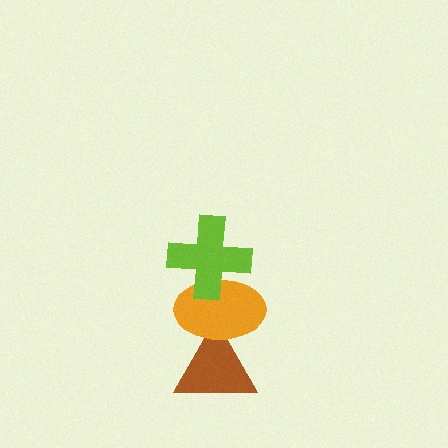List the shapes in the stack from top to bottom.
From top to bottom: the lime cross, the orange ellipse, the brown triangle.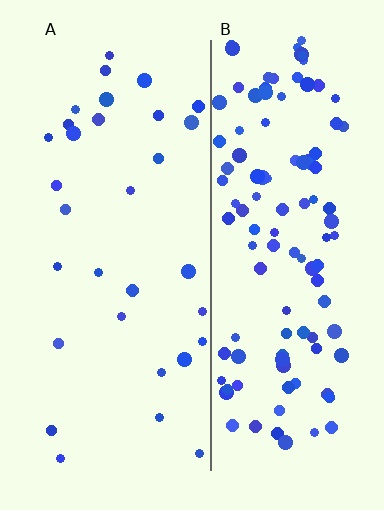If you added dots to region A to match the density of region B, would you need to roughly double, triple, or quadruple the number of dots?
Approximately quadruple.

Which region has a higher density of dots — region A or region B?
B (the right).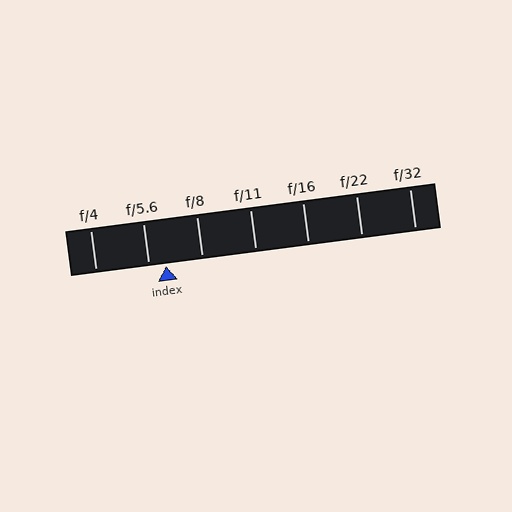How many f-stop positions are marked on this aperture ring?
There are 7 f-stop positions marked.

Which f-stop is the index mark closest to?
The index mark is closest to f/5.6.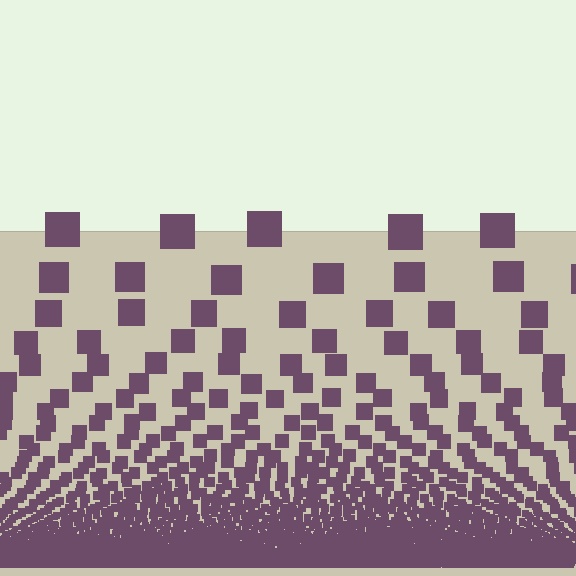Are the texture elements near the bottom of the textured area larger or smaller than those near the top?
Smaller. The gradient is inverted — elements near the bottom are smaller and denser.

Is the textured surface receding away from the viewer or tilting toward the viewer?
The surface appears to tilt toward the viewer. Texture elements get larger and sparser toward the top.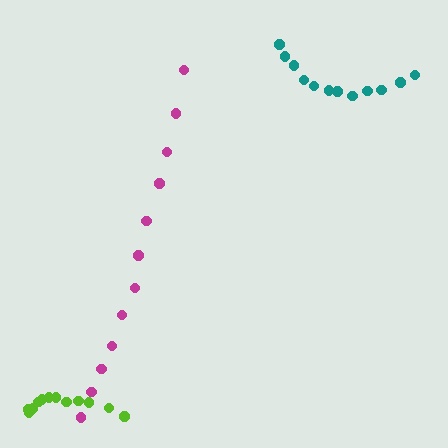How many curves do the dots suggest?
There are 3 distinct paths.